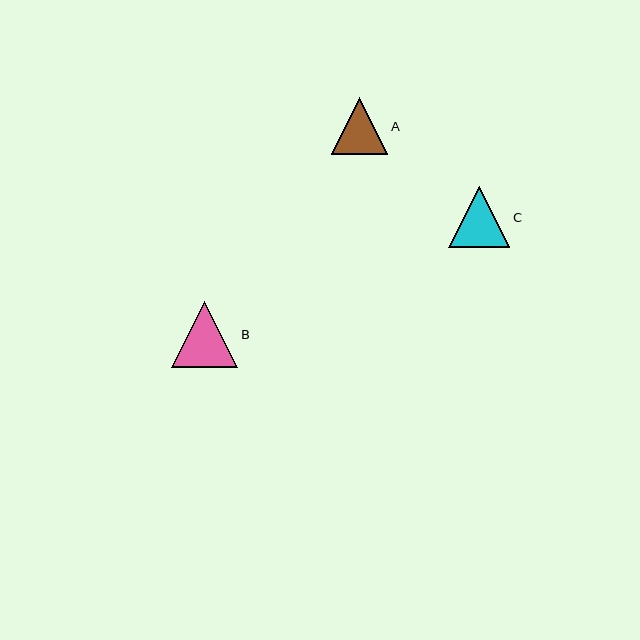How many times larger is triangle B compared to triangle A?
Triangle B is approximately 1.2 times the size of triangle A.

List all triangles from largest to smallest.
From largest to smallest: B, C, A.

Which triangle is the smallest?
Triangle A is the smallest with a size of approximately 57 pixels.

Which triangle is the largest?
Triangle B is the largest with a size of approximately 66 pixels.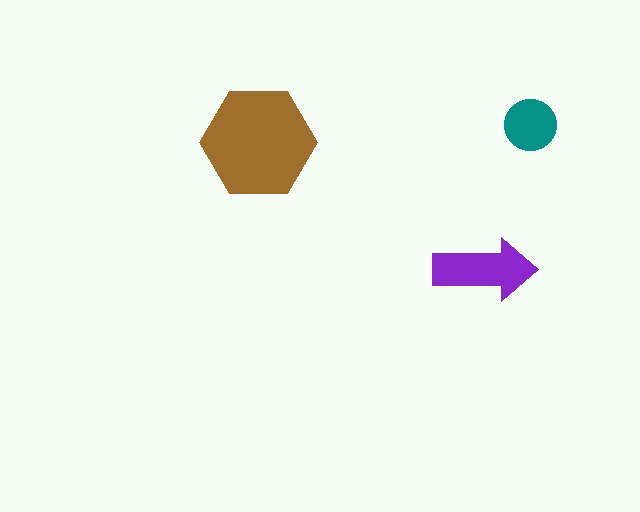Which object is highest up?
The teal circle is topmost.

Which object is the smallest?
The teal circle.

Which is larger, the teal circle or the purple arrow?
The purple arrow.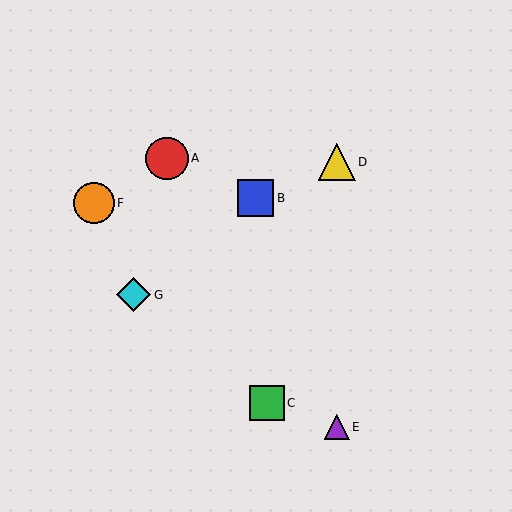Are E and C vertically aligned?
No, E is at x≈337 and C is at x≈267.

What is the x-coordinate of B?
Object B is at x≈256.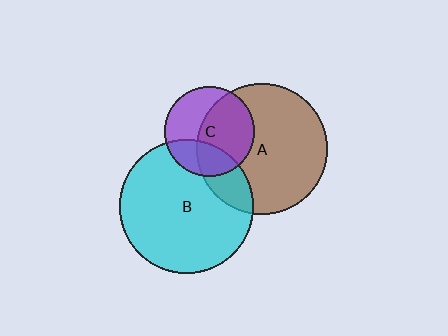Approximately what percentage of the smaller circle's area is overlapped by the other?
Approximately 20%.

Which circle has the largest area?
Circle B (cyan).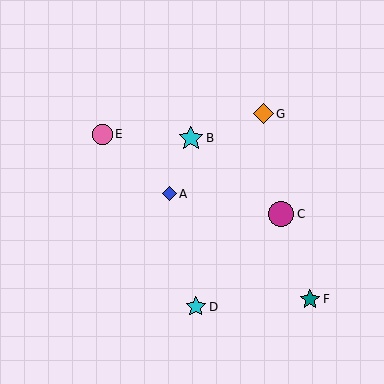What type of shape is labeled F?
Shape F is a teal star.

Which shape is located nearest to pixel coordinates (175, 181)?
The blue diamond (labeled A) at (169, 194) is nearest to that location.